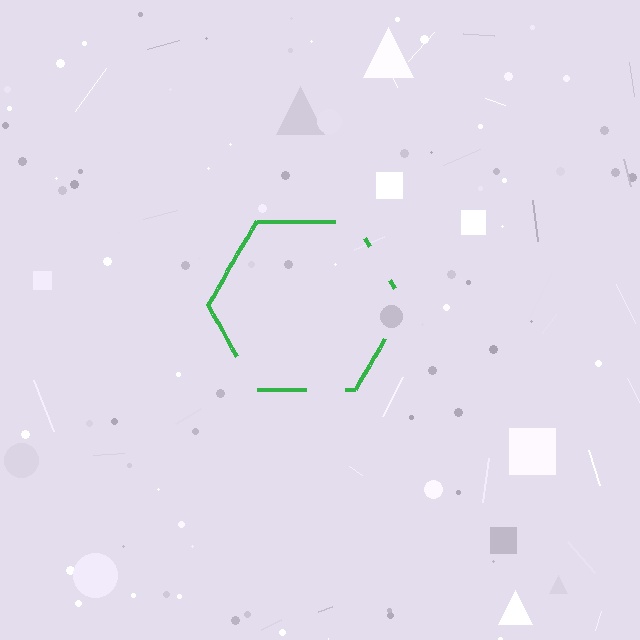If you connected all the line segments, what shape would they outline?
They would outline a hexagon.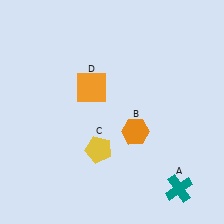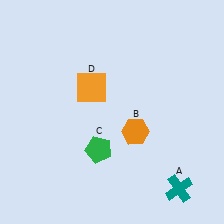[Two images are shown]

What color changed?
The pentagon (C) changed from yellow in Image 1 to green in Image 2.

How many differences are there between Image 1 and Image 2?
There is 1 difference between the two images.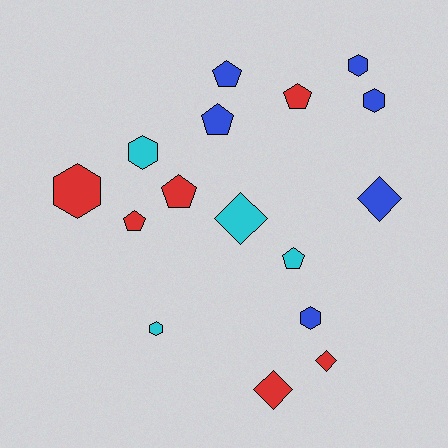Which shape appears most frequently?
Pentagon, with 6 objects.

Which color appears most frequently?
Blue, with 6 objects.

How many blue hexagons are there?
There are 3 blue hexagons.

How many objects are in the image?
There are 16 objects.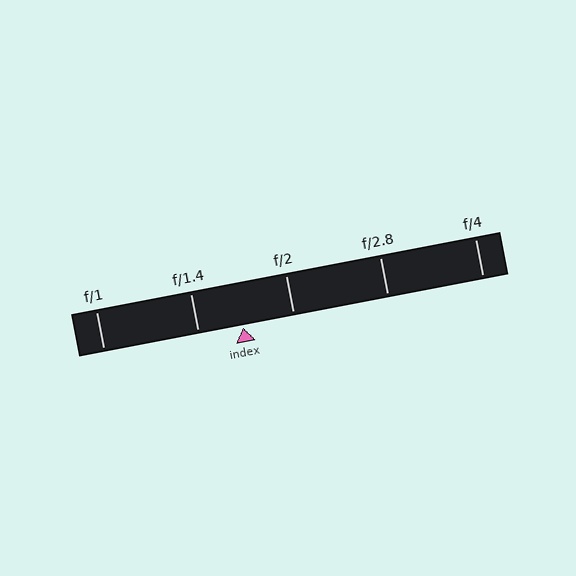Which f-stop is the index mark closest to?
The index mark is closest to f/1.4.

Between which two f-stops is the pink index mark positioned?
The index mark is between f/1.4 and f/2.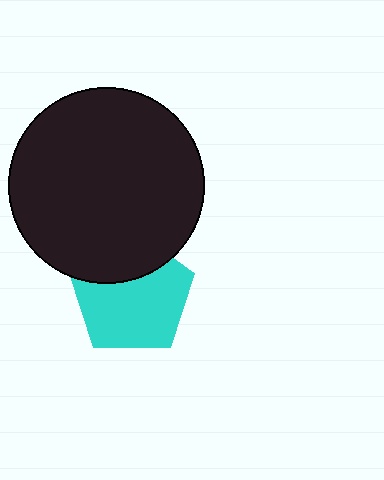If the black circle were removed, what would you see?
You would see the complete cyan pentagon.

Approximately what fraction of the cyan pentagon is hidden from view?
Roughly 30% of the cyan pentagon is hidden behind the black circle.